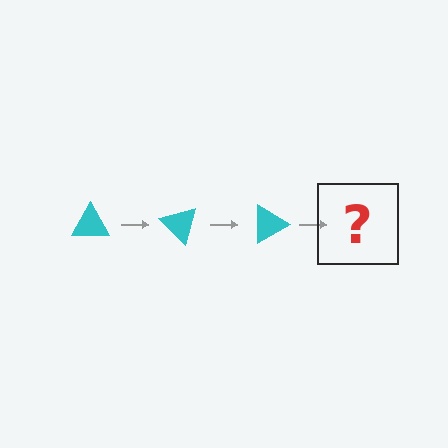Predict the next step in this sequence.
The next step is a cyan triangle rotated 135 degrees.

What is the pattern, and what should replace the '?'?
The pattern is that the triangle rotates 45 degrees each step. The '?' should be a cyan triangle rotated 135 degrees.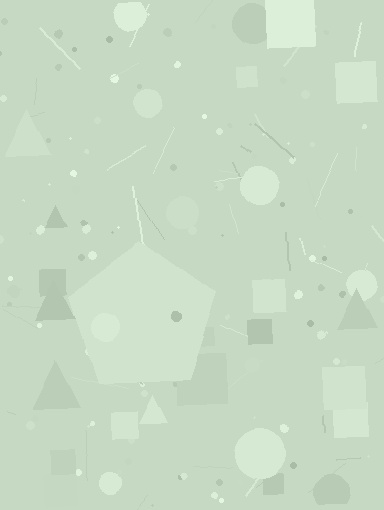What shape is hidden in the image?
A pentagon is hidden in the image.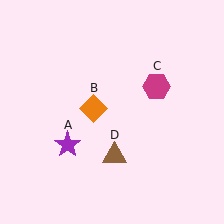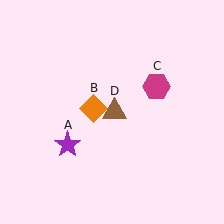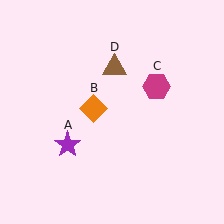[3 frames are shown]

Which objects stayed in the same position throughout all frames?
Purple star (object A) and orange diamond (object B) and magenta hexagon (object C) remained stationary.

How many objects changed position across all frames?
1 object changed position: brown triangle (object D).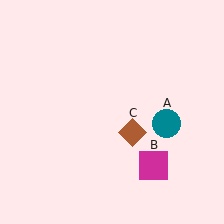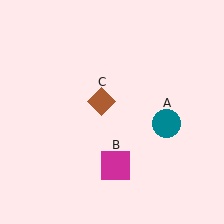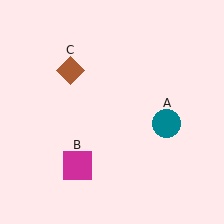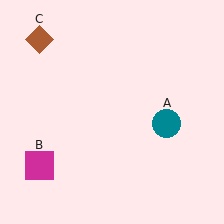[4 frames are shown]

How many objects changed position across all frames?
2 objects changed position: magenta square (object B), brown diamond (object C).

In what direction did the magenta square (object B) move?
The magenta square (object B) moved left.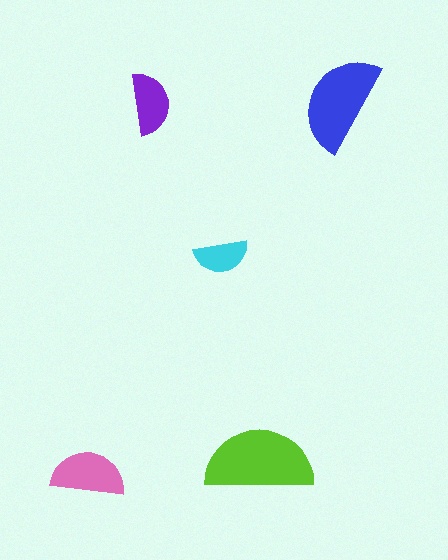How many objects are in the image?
There are 5 objects in the image.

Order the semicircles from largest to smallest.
the lime one, the blue one, the pink one, the purple one, the cyan one.